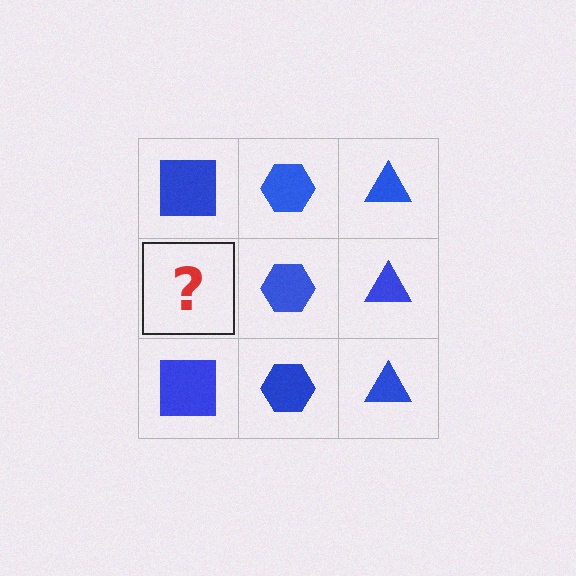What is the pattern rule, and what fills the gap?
The rule is that each column has a consistent shape. The gap should be filled with a blue square.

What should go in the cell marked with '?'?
The missing cell should contain a blue square.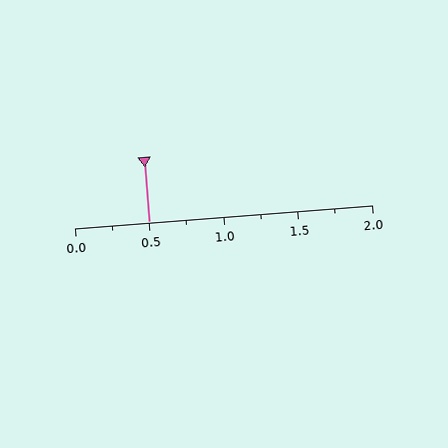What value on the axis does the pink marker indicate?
The marker indicates approximately 0.5.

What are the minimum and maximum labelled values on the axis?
The axis runs from 0.0 to 2.0.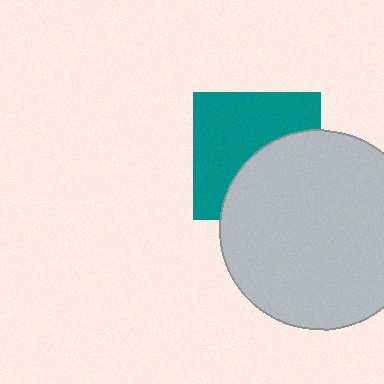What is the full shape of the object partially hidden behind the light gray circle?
The partially hidden object is a teal square.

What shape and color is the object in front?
The object in front is a light gray circle.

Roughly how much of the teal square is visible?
About half of it is visible (roughly 57%).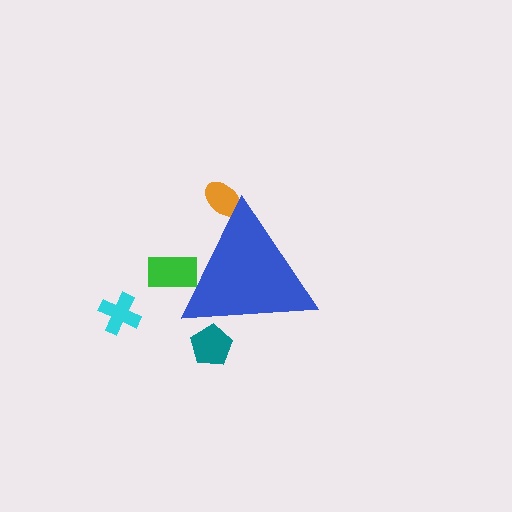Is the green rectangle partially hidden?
Yes, the green rectangle is partially hidden behind the blue triangle.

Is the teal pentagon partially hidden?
Yes, the teal pentagon is partially hidden behind the blue triangle.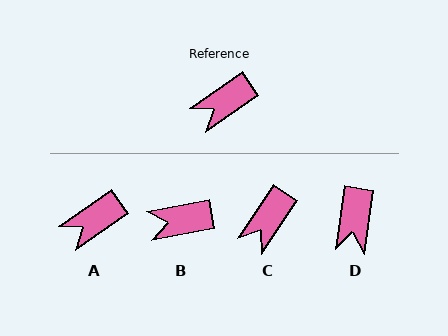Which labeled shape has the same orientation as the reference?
A.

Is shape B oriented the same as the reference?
No, it is off by about 24 degrees.